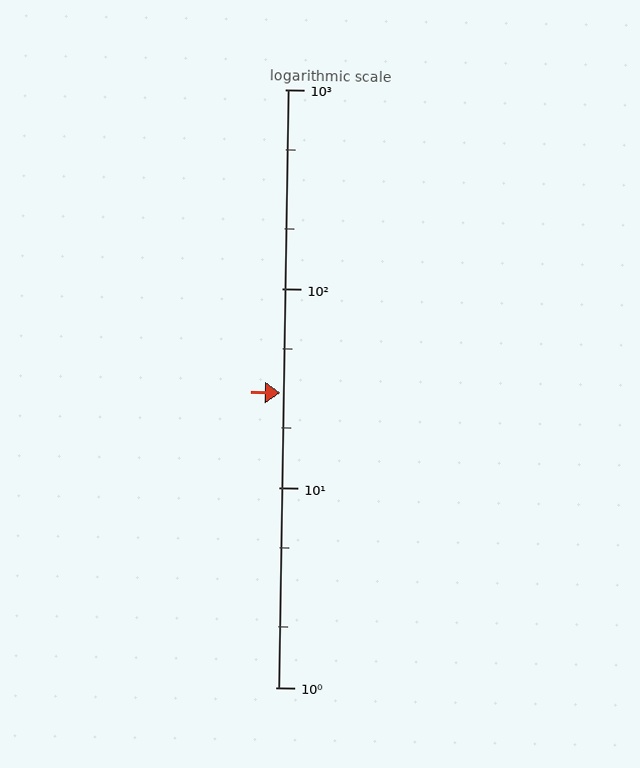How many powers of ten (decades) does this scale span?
The scale spans 3 decades, from 1 to 1000.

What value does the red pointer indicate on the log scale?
The pointer indicates approximately 30.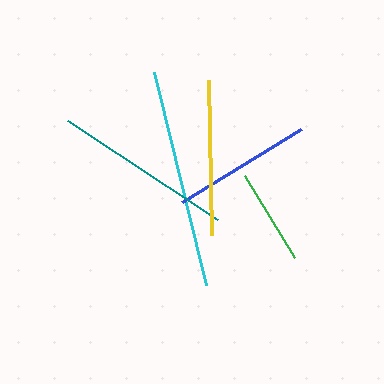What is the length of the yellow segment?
The yellow segment is approximately 155 pixels long.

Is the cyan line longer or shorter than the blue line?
The cyan line is longer than the blue line.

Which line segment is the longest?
The cyan line is the longest at approximately 219 pixels.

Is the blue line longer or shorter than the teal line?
The teal line is longer than the blue line.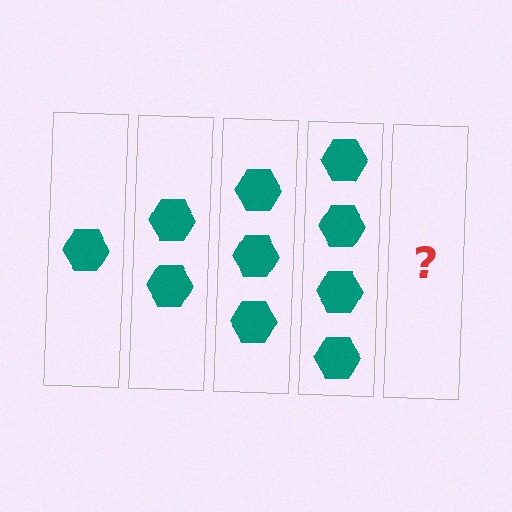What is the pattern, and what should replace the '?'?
The pattern is that each step adds one more hexagon. The '?' should be 5 hexagons.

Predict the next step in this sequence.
The next step is 5 hexagons.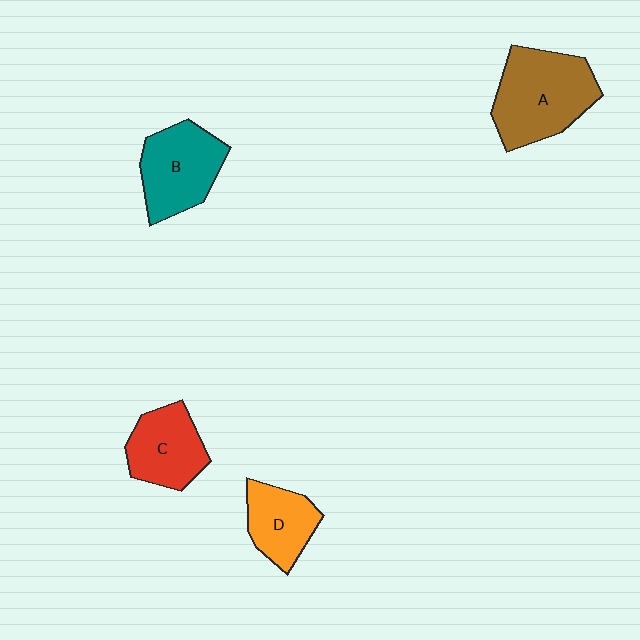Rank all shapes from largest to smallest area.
From largest to smallest: A (brown), B (teal), C (red), D (orange).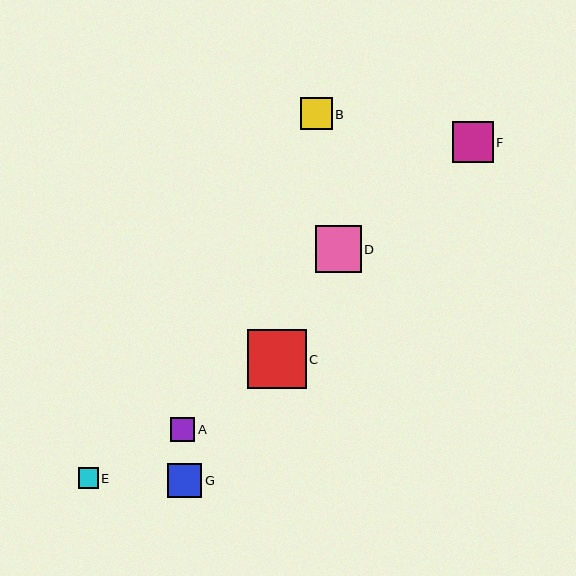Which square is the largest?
Square C is the largest with a size of approximately 59 pixels.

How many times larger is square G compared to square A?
Square G is approximately 1.5 times the size of square A.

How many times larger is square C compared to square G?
Square C is approximately 1.7 times the size of square G.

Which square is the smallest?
Square E is the smallest with a size of approximately 20 pixels.